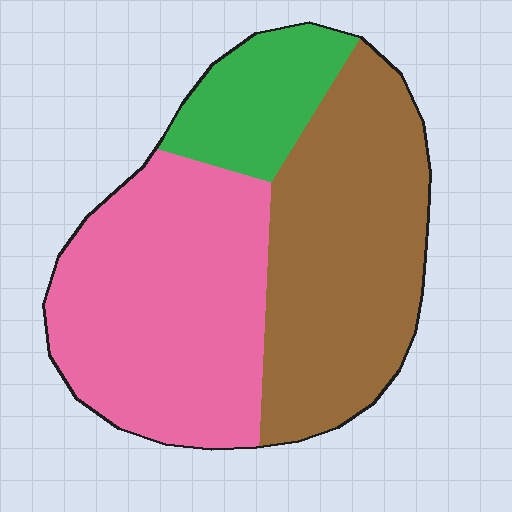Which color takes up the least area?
Green, at roughly 15%.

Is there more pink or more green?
Pink.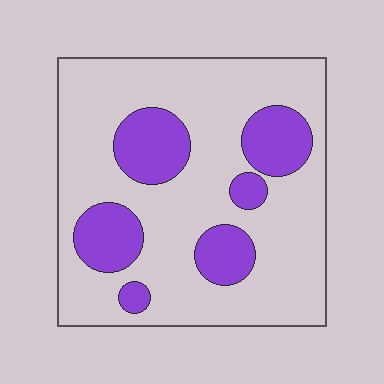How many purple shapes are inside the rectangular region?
6.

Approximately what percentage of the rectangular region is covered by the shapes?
Approximately 25%.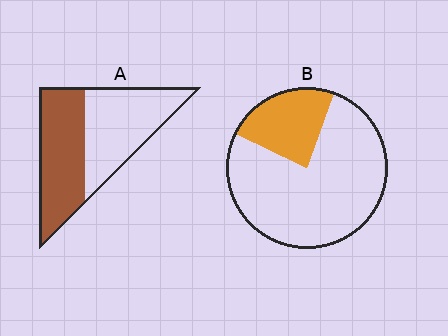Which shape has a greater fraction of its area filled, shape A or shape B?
Shape A.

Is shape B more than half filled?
No.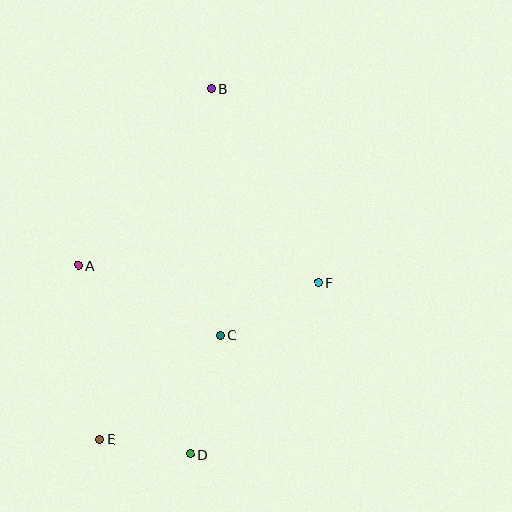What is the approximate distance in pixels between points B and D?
The distance between B and D is approximately 366 pixels.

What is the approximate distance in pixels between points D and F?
The distance between D and F is approximately 215 pixels.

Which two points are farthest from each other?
Points B and E are farthest from each other.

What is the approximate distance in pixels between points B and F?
The distance between B and F is approximately 221 pixels.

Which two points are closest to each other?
Points D and E are closest to each other.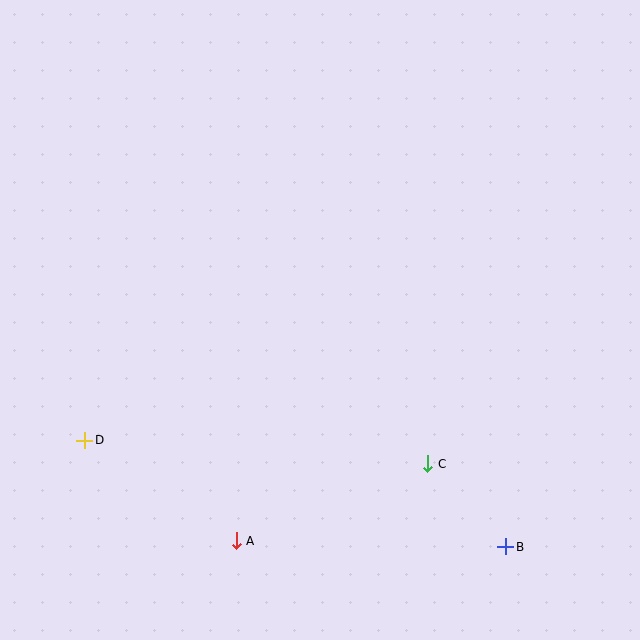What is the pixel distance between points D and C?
The distance between D and C is 344 pixels.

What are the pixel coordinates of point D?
Point D is at (85, 440).